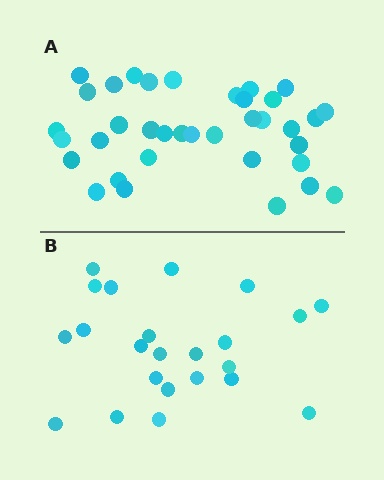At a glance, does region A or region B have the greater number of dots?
Region A (the top region) has more dots.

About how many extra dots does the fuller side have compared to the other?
Region A has approximately 15 more dots than region B.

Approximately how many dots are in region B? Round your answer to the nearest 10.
About 20 dots. (The exact count is 23, which rounds to 20.)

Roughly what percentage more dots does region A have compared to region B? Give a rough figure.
About 55% more.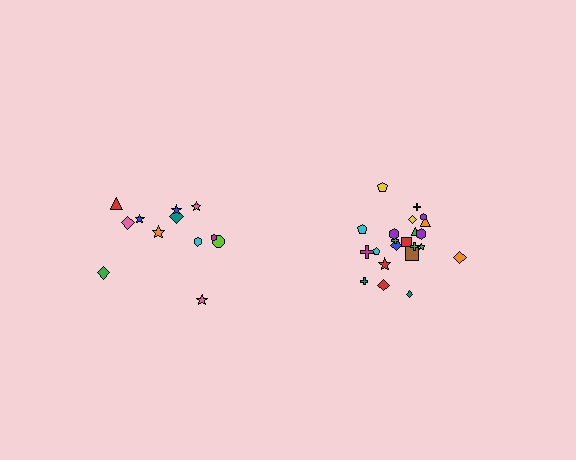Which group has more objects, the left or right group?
The right group.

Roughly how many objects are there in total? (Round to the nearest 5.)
Roughly 35 objects in total.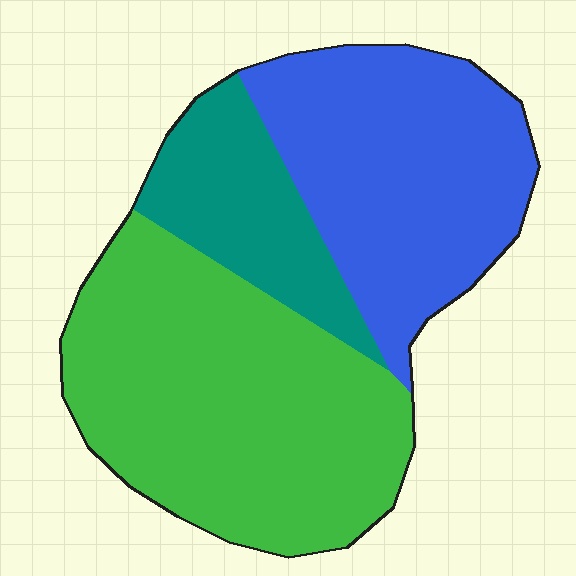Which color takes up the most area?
Green, at roughly 50%.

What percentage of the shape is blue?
Blue takes up between a third and a half of the shape.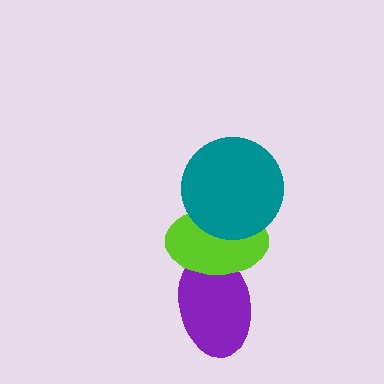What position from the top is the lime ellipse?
The lime ellipse is 2nd from the top.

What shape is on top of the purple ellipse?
The lime ellipse is on top of the purple ellipse.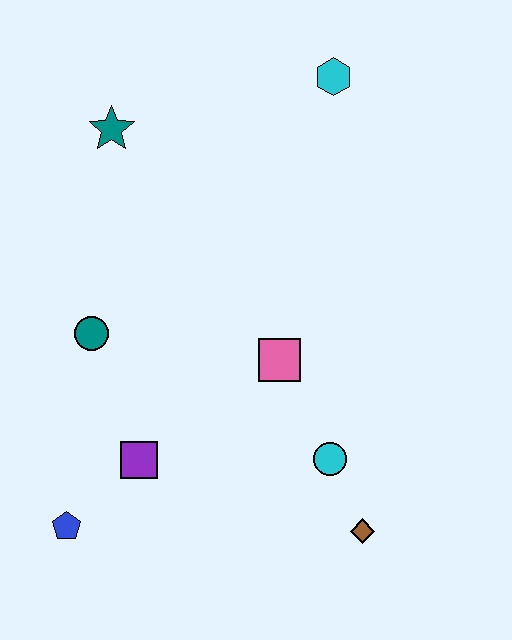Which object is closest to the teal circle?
The purple square is closest to the teal circle.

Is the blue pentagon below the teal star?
Yes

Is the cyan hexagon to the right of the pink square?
Yes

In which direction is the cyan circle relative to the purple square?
The cyan circle is to the right of the purple square.